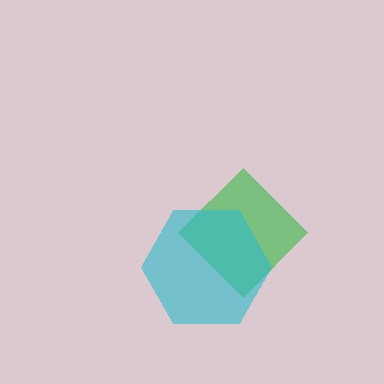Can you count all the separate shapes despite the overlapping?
Yes, there are 2 separate shapes.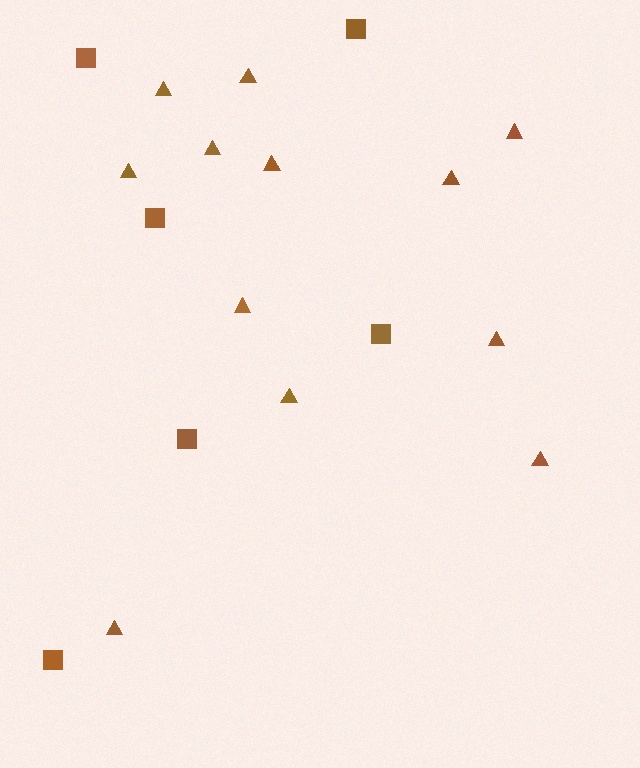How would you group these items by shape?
There are 2 groups: one group of triangles (12) and one group of squares (6).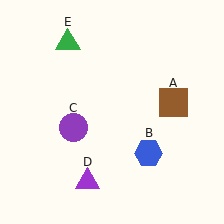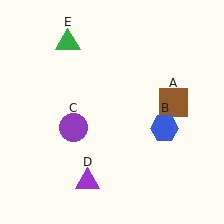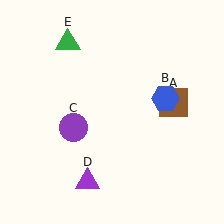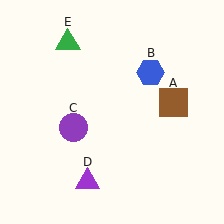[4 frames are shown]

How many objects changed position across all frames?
1 object changed position: blue hexagon (object B).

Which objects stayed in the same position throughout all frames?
Brown square (object A) and purple circle (object C) and purple triangle (object D) and green triangle (object E) remained stationary.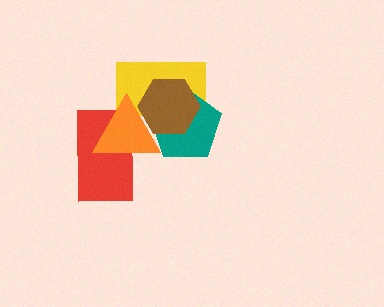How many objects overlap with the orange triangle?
4 objects overlap with the orange triangle.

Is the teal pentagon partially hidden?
Yes, it is partially covered by another shape.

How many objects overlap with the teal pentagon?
3 objects overlap with the teal pentagon.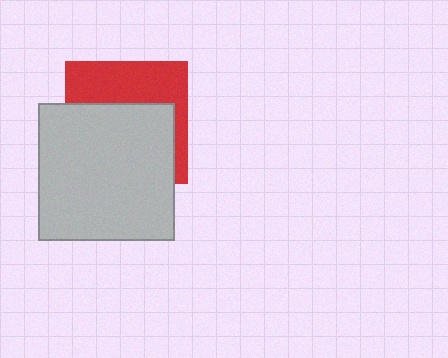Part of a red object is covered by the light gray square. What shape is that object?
It is a square.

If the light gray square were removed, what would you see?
You would see the complete red square.